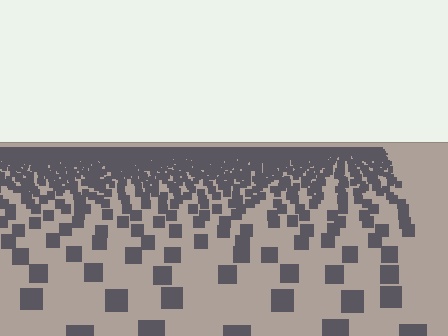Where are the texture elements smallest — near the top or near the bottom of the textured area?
Near the top.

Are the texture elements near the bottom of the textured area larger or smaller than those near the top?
Larger. Near the bottom, elements are closer to the viewer and appear at a bigger on-screen size.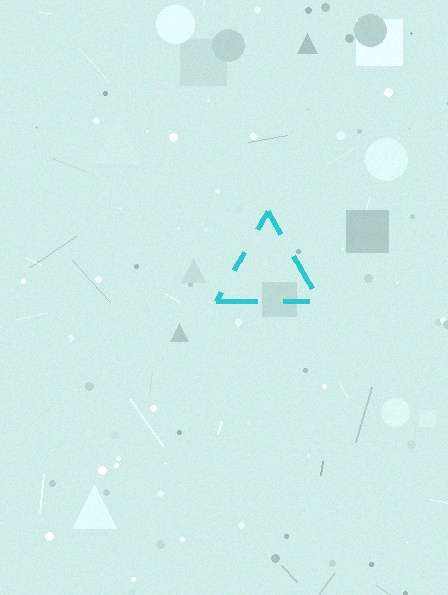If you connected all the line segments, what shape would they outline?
They would outline a triangle.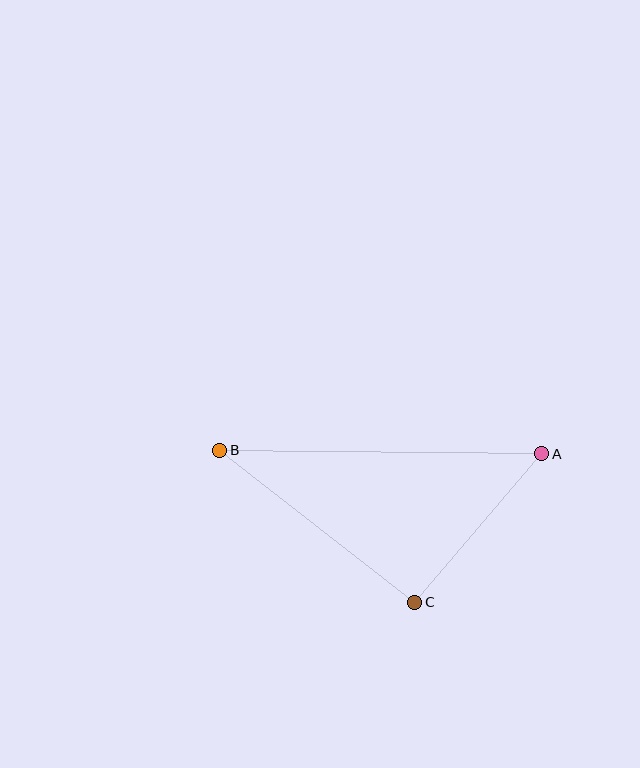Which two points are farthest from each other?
Points A and B are farthest from each other.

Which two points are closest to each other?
Points A and C are closest to each other.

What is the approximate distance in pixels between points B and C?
The distance between B and C is approximately 247 pixels.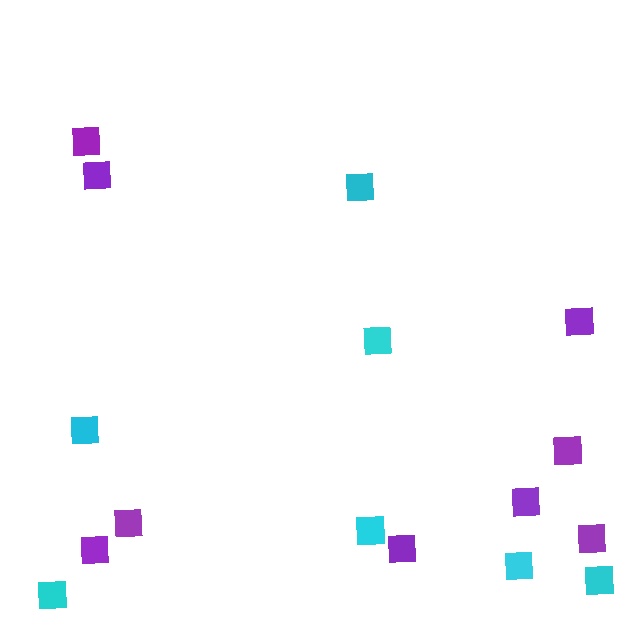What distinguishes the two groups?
There are 2 groups: one group of cyan squares (7) and one group of purple squares (9).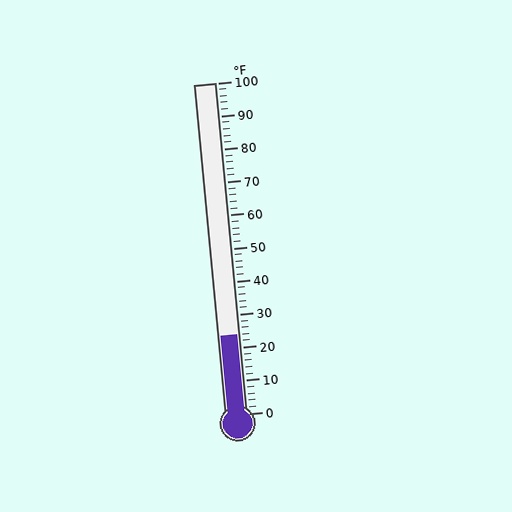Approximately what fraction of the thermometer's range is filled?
The thermometer is filled to approximately 25% of its range.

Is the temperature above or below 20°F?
The temperature is above 20°F.